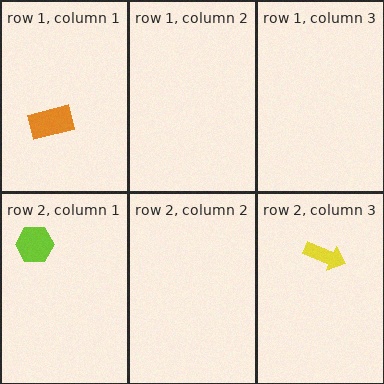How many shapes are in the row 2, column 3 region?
1.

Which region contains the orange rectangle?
The row 1, column 1 region.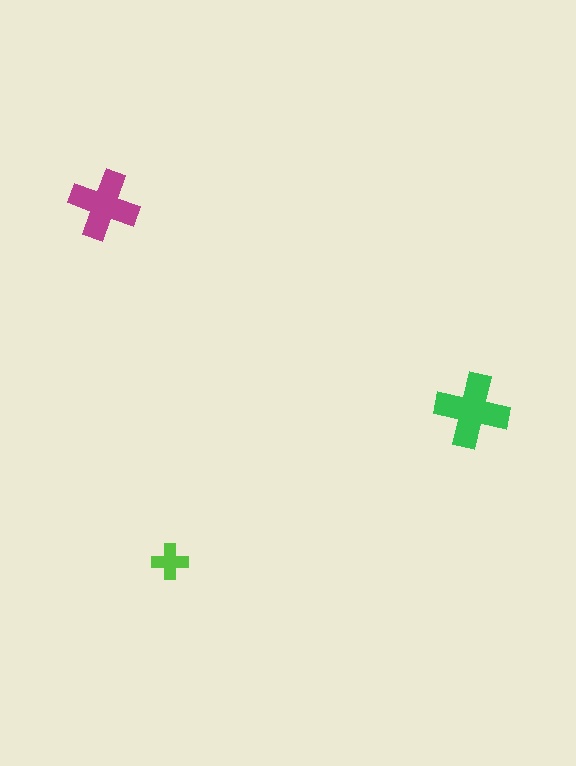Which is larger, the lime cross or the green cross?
The green one.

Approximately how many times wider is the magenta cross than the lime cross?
About 2 times wider.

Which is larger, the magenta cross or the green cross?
The green one.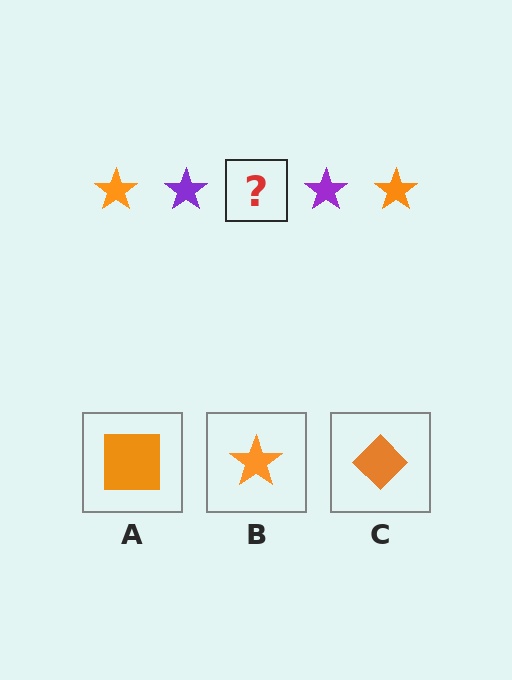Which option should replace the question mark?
Option B.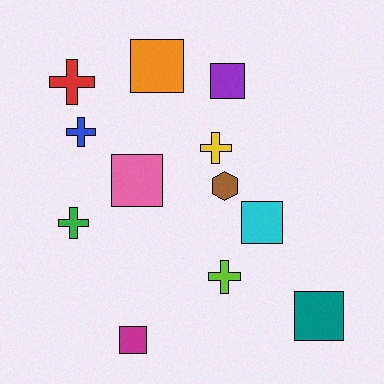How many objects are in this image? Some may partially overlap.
There are 12 objects.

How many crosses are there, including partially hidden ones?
There are 5 crosses.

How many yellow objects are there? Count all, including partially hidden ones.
There is 1 yellow object.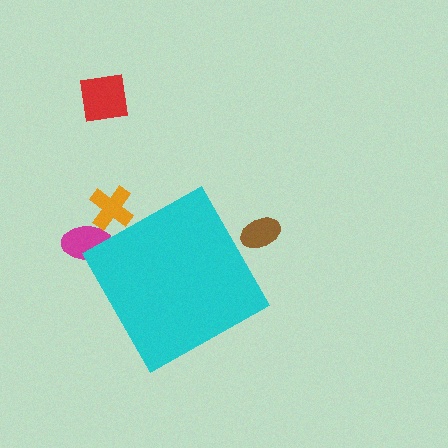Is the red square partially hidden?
No, the red square is fully visible.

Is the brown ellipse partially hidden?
Yes, the brown ellipse is partially hidden behind the cyan diamond.